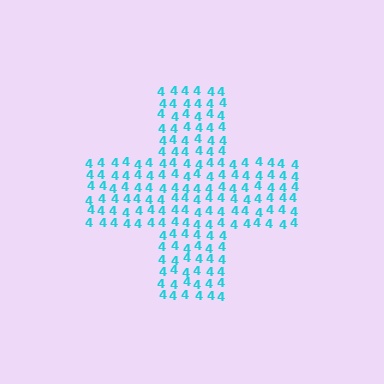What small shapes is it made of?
It is made of small digit 4's.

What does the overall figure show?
The overall figure shows a cross.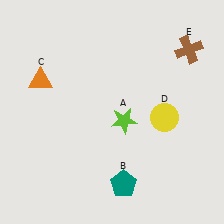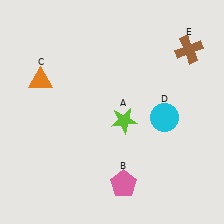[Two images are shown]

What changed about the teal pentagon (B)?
In Image 1, B is teal. In Image 2, it changed to pink.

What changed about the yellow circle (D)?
In Image 1, D is yellow. In Image 2, it changed to cyan.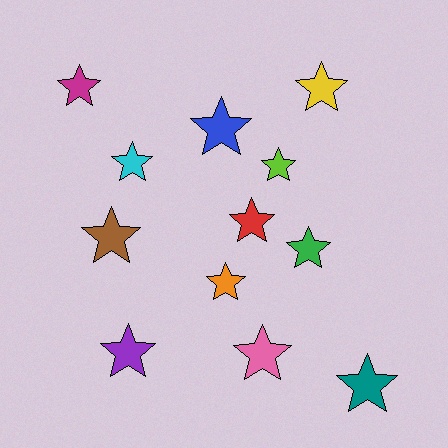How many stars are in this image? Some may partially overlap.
There are 12 stars.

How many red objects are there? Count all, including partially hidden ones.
There is 1 red object.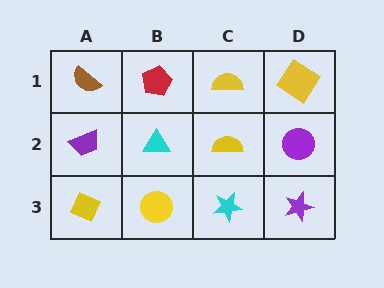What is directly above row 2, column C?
A yellow semicircle.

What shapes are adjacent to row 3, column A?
A purple trapezoid (row 2, column A), a yellow circle (row 3, column B).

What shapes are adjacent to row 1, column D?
A purple circle (row 2, column D), a yellow semicircle (row 1, column C).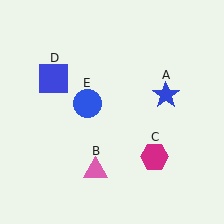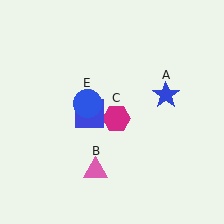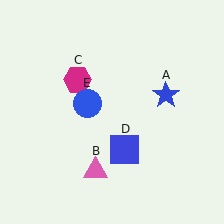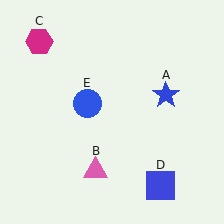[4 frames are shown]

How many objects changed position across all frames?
2 objects changed position: magenta hexagon (object C), blue square (object D).